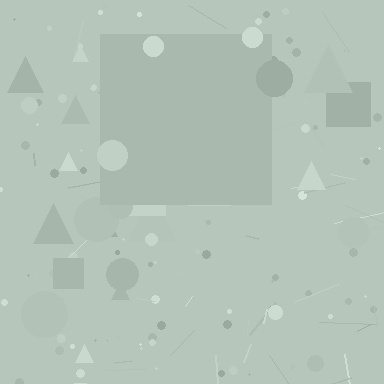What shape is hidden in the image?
A square is hidden in the image.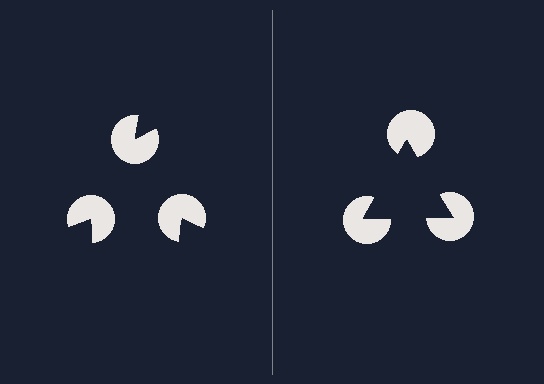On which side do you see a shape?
An illusory triangle appears on the right side. On the left side the wedge cuts are rotated, so no coherent shape forms.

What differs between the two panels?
The pac-man discs are positioned identically on both sides; only the wedge orientations differ. On the right they align to a triangle; on the left they are misaligned.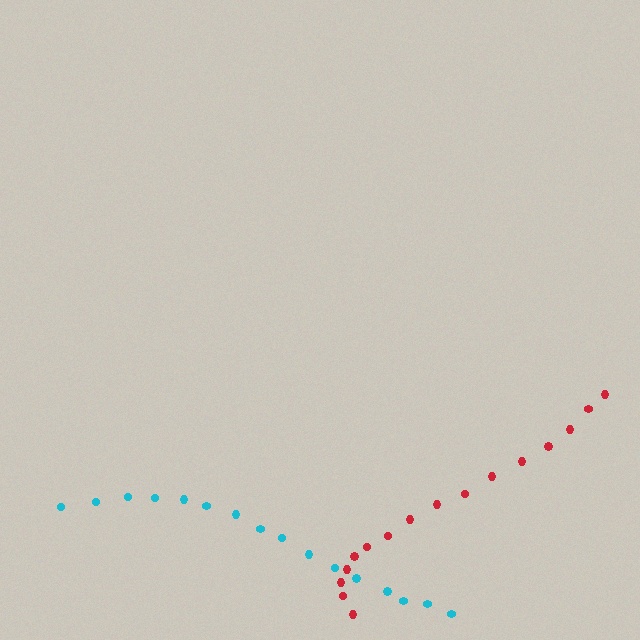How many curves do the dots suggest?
There are 2 distinct paths.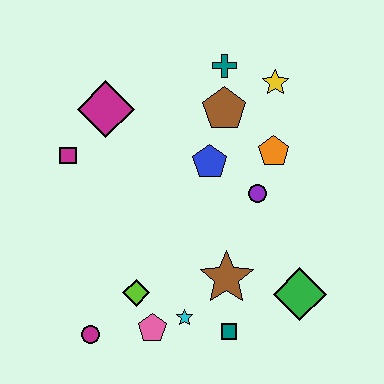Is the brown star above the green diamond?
Yes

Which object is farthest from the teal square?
The teal cross is farthest from the teal square.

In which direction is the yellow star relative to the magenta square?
The yellow star is to the right of the magenta square.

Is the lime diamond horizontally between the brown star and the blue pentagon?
No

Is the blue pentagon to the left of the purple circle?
Yes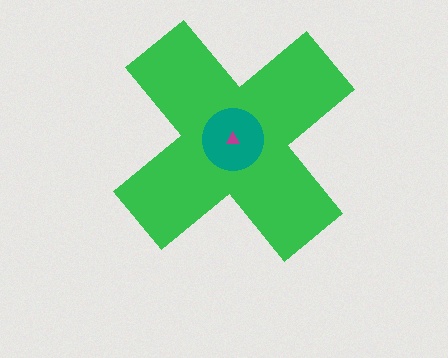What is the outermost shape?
The green cross.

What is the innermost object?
The magenta triangle.